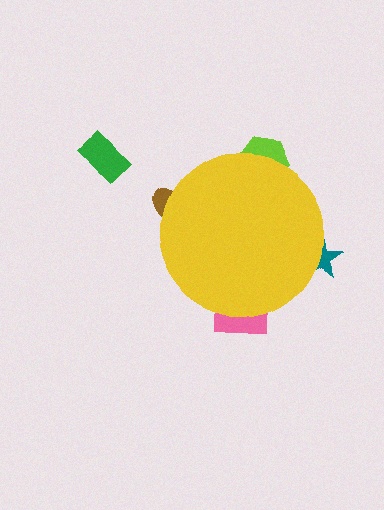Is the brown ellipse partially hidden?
Yes, the brown ellipse is partially hidden behind the yellow circle.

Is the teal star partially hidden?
Yes, the teal star is partially hidden behind the yellow circle.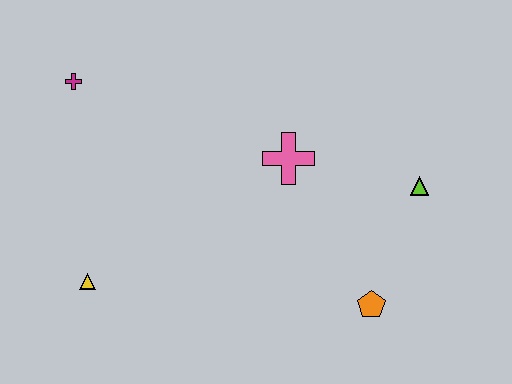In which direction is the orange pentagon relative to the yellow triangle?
The orange pentagon is to the right of the yellow triangle.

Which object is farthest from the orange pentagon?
The magenta cross is farthest from the orange pentagon.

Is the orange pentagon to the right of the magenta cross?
Yes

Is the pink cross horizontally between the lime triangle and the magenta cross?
Yes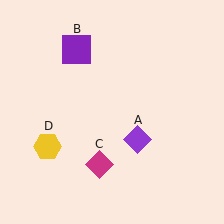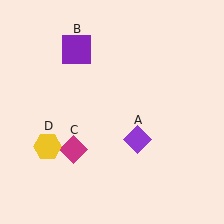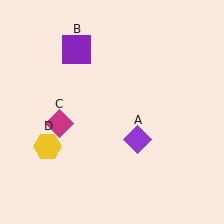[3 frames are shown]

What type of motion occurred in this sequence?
The magenta diamond (object C) rotated clockwise around the center of the scene.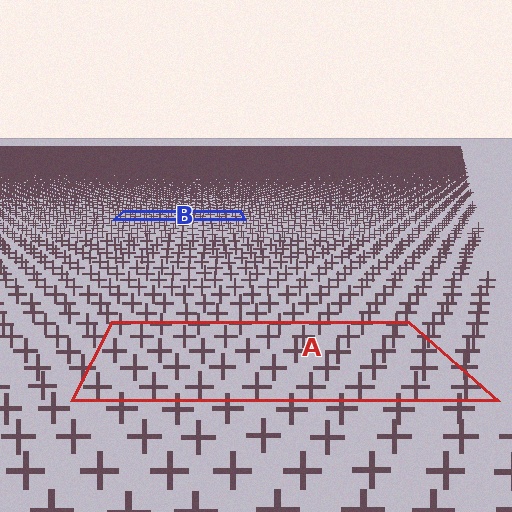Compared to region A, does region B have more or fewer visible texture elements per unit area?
Region B has more texture elements per unit area — they are packed more densely because it is farther away.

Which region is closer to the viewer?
Region A is closer. The texture elements there are larger and more spread out.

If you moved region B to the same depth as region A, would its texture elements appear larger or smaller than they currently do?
They would appear larger. At a closer depth, the same texture elements are projected at a bigger on-screen size.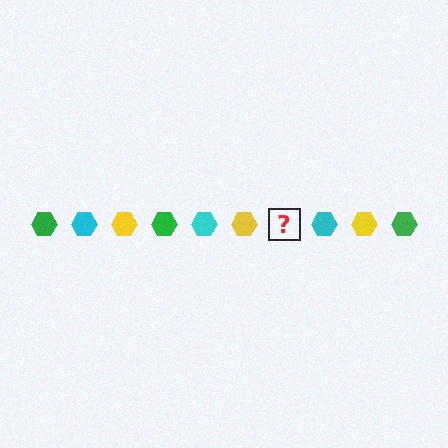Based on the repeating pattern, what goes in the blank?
The blank should be a green hexagon.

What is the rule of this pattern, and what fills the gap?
The rule is that the pattern cycles through green, cyan, yellow hexagons. The gap should be filled with a green hexagon.